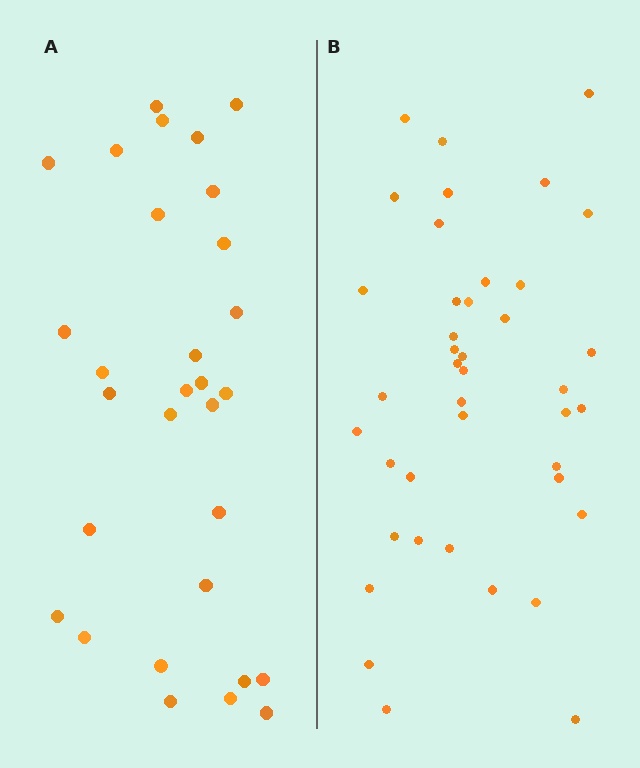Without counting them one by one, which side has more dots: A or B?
Region B (the right region) has more dots.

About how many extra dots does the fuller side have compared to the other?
Region B has roughly 12 or so more dots than region A.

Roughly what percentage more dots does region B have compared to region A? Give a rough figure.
About 35% more.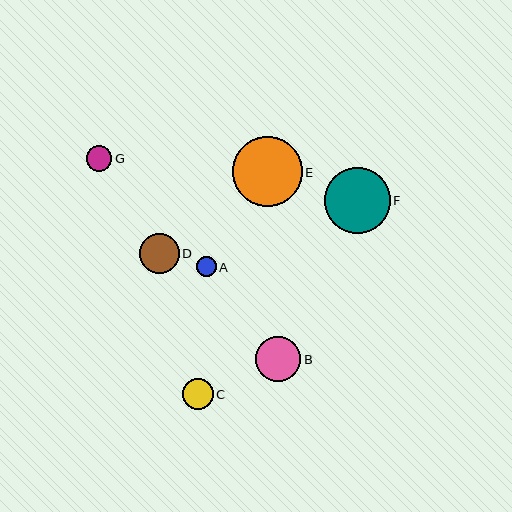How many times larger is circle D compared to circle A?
Circle D is approximately 2.0 times the size of circle A.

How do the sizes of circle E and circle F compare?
Circle E and circle F are approximately the same size.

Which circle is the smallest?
Circle A is the smallest with a size of approximately 20 pixels.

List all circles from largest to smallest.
From largest to smallest: E, F, B, D, C, G, A.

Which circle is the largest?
Circle E is the largest with a size of approximately 70 pixels.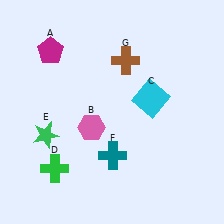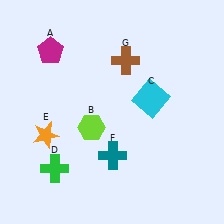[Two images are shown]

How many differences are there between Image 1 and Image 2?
There are 2 differences between the two images.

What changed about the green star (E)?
In Image 1, E is green. In Image 2, it changed to orange.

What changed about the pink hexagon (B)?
In Image 1, B is pink. In Image 2, it changed to lime.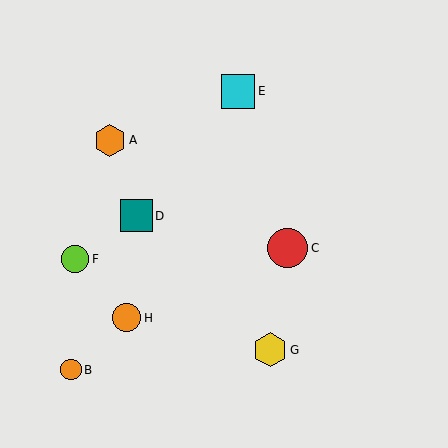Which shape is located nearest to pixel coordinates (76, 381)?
The orange circle (labeled B) at (71, 370) is nearest to that location.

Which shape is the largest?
The red circle (labeled C) is the largest.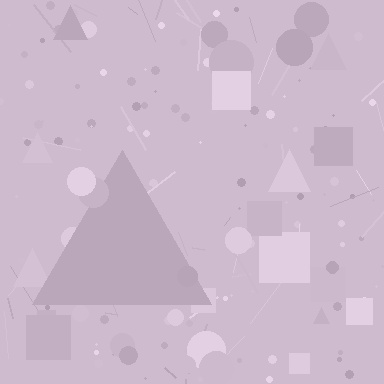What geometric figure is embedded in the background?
A triangle is embedded in the background.